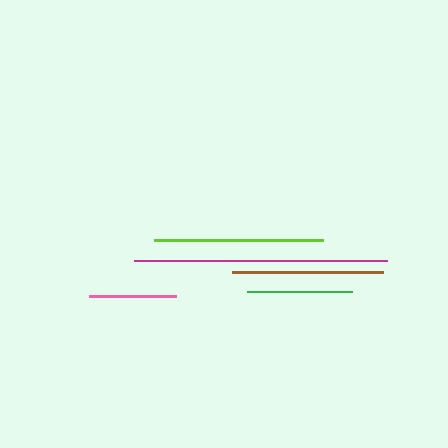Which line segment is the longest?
The magenta line is the longest at approximately 253 pixels.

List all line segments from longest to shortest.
From longest to shortest: magenta, lime, brown, green, pink.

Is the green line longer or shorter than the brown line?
The brown line is longer than the green line.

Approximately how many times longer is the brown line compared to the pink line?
The brown line is approximately 1.7 times the length of the pink line.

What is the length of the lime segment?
The lime segment is approximately 169 pixels long.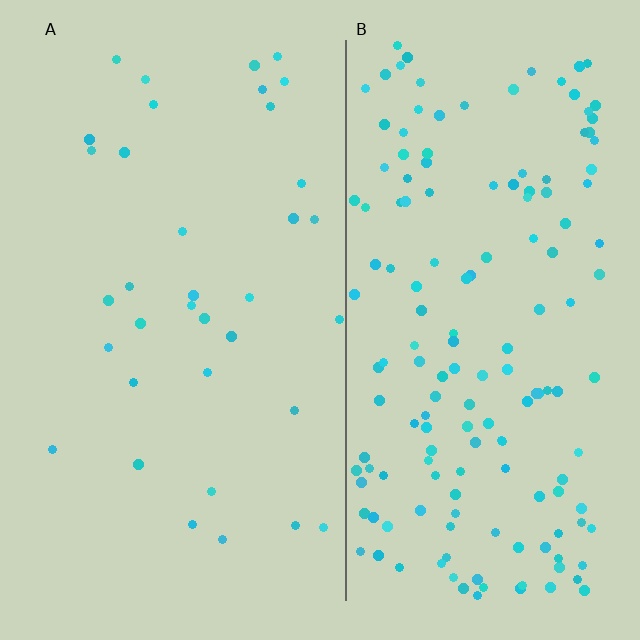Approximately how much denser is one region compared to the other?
Approximately 4.6× — region B over region A.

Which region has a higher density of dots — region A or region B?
B (the right).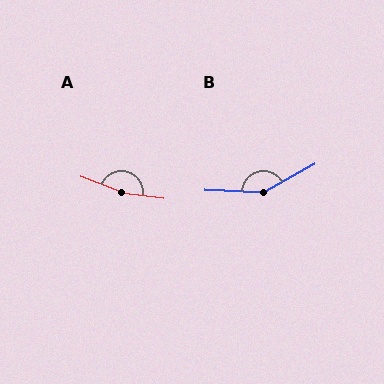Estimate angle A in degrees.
Approximately 167 degrees.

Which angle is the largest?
A, at approximately 167 degrees.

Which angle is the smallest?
B, at approximately 149 degrees.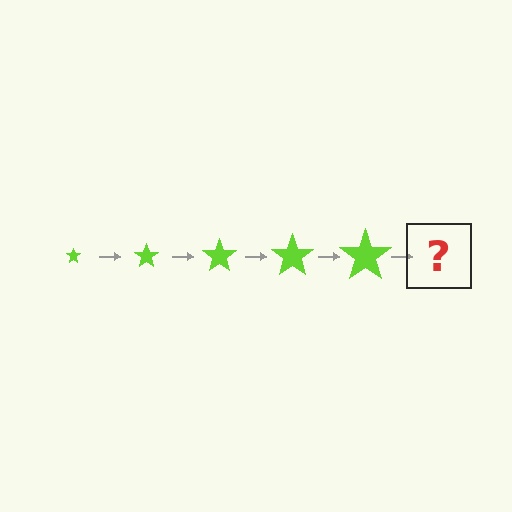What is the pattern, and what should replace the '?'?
The pattern is that the star gets progressively larger each step. The '?' should be a lime star, larger than the previous one.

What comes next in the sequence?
The next element should be a lime star, larger than the previous one.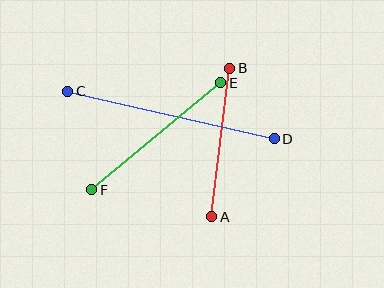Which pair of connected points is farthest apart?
Points C and D are farthest apart.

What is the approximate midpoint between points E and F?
The midpoint is at approximately (156, 136) pixels.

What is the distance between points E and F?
The distance is approximately 167 pixels.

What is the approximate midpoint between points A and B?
The midpoint is at approximately (221, 142) pixels.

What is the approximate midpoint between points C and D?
The midpoint is at approximately (171, 115) pixels.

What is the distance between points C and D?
The distance is approximately 212 pixels.